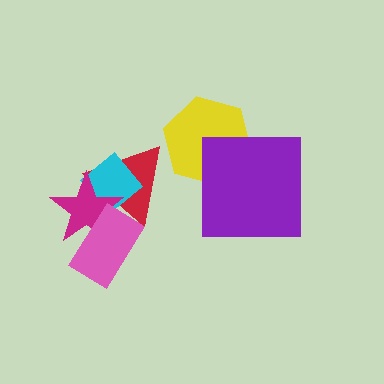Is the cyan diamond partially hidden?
Yes, it is partially covered by another shape.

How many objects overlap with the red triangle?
3 objects overlap with the red triangle.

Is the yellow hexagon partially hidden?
Yes, it is partially covered by another shape.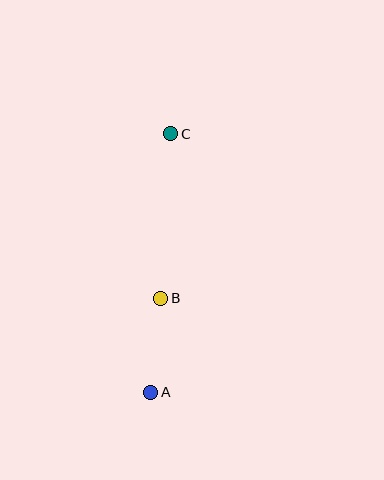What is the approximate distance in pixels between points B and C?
The distance between B and C is approximately 165 pixels.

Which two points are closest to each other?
Points A and B are closest to each other.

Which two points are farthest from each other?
Points A and C are farthest from each other.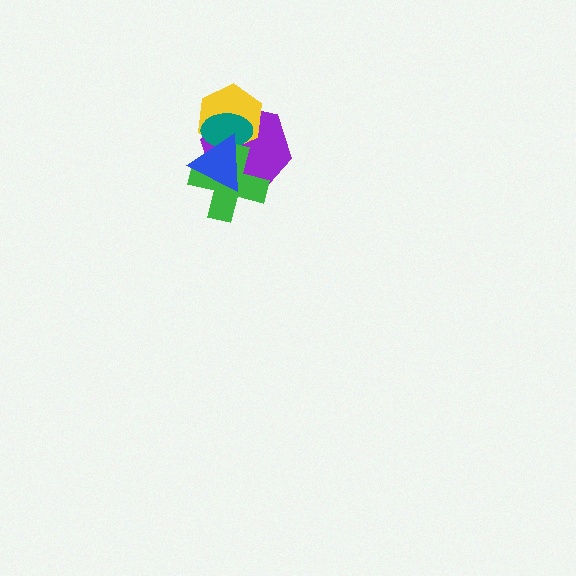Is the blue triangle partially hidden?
No, no other shape covers it.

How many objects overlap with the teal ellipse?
4 objects overlap with the teal ellipse.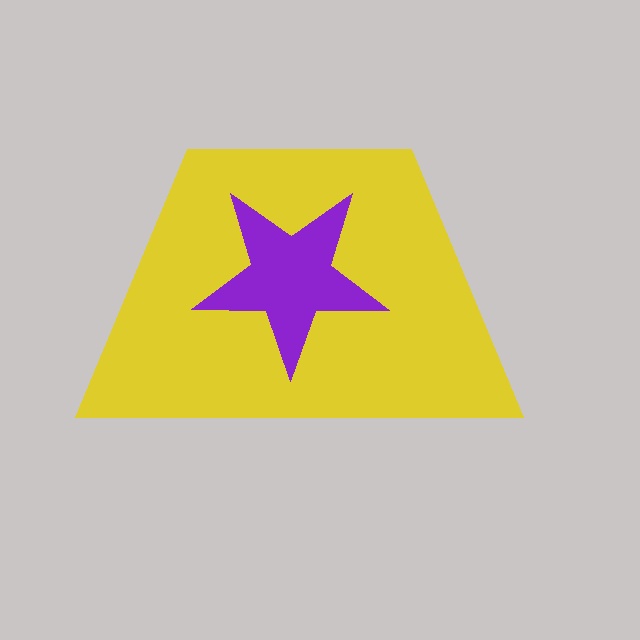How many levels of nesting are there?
2.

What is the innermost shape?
The purple star.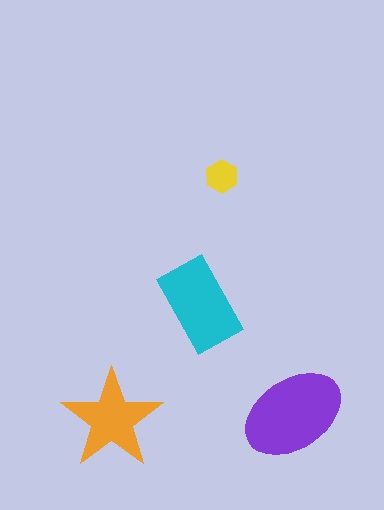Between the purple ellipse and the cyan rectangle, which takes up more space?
The purple ellipse.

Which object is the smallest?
The yellow hexagon.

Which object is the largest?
The purple ellipse.